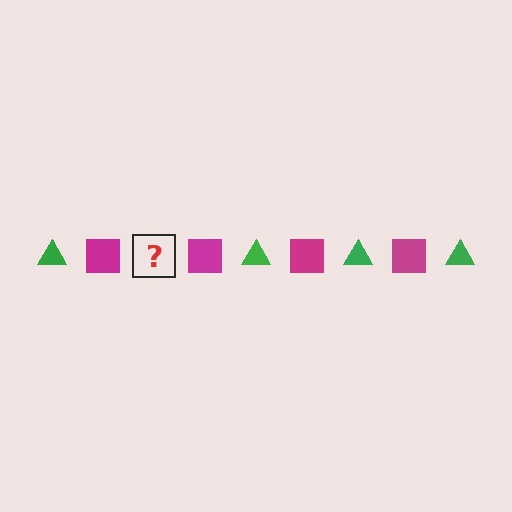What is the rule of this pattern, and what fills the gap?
The rule is that the pattern alternates between green triangle and magenta square. The gap should be filled with a green triangle.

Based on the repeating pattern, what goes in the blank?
The blank should be a green triangle.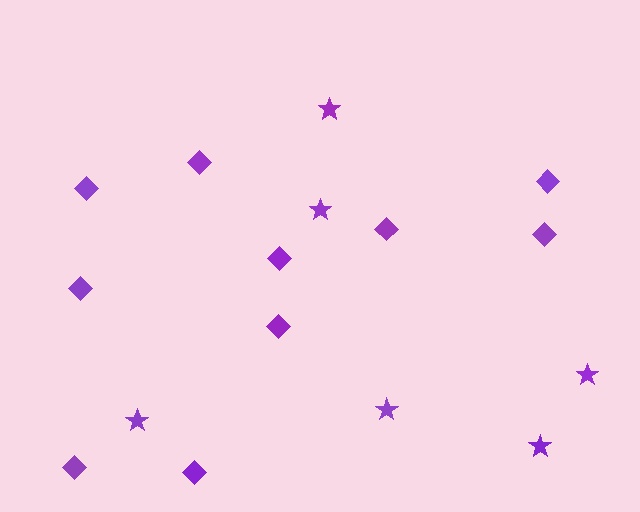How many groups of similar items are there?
There are 2 groups: one group of diamonds (10) and one group of stars (6).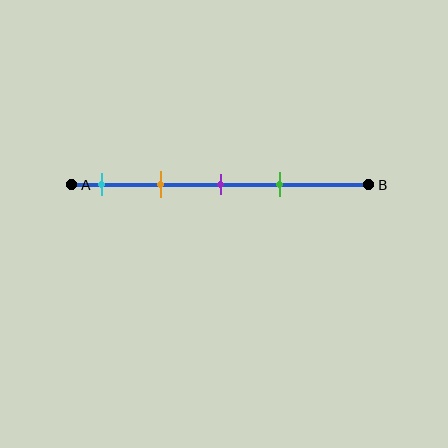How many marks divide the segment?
There are 4 marks dividing the segment.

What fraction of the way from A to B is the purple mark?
The purple mark is approximately 50% (0.5) of the way from A to B.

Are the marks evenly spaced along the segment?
Yes, the marks are approximately evenly spaced.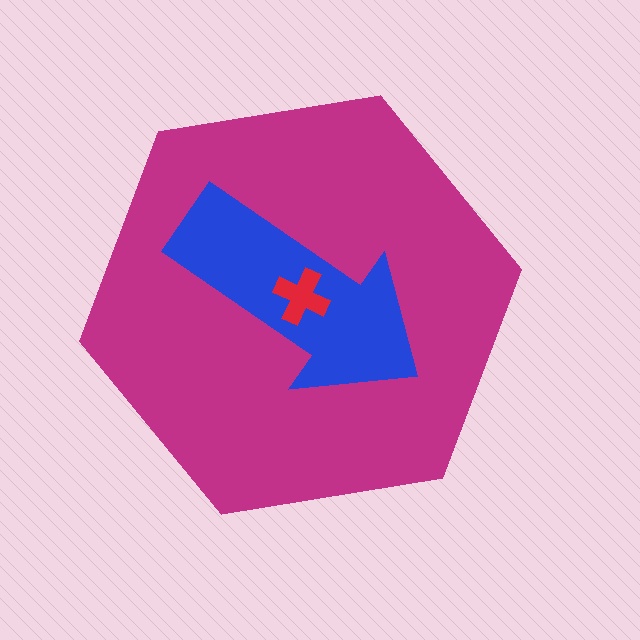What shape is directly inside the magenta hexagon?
The blue arrow.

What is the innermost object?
The red cross.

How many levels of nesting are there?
3.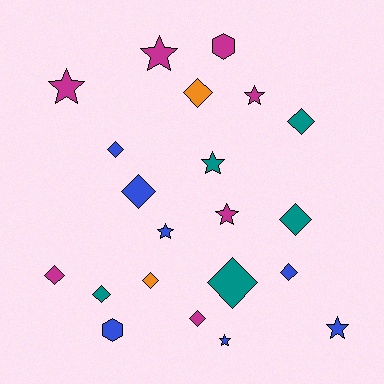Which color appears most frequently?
Magenta, with 7 objects.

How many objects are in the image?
There are 21 objects.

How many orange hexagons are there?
There are no orange hexagons.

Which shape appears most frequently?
Diamond, with 11 objects.